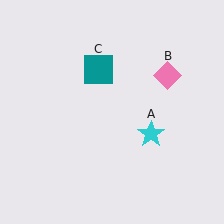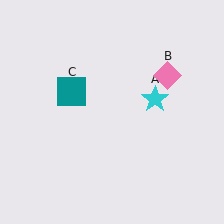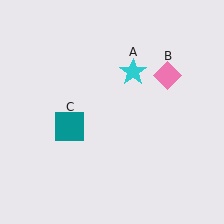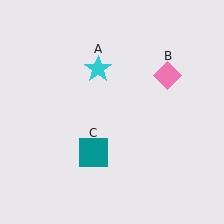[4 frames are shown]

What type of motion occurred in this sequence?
The cyan star (object A), teal square (object C) rotated counterclockwise around the center of the scene.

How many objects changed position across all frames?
2 objects changed position: cyan star (object A), teal square (object C).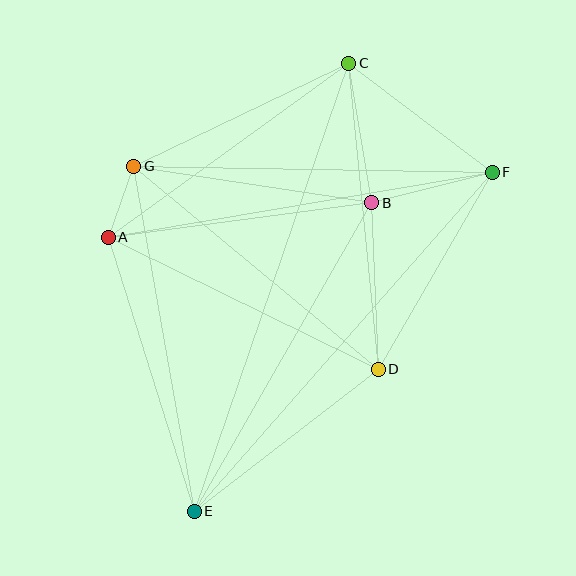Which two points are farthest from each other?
Points C and E are farthest from each other.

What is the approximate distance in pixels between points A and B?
The distance between A and B is approximately 266 pixels.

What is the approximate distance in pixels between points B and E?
The distance between B and E is approximately 356 pixels.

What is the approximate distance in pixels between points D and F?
The distance between D and F is approximately 227 pixels.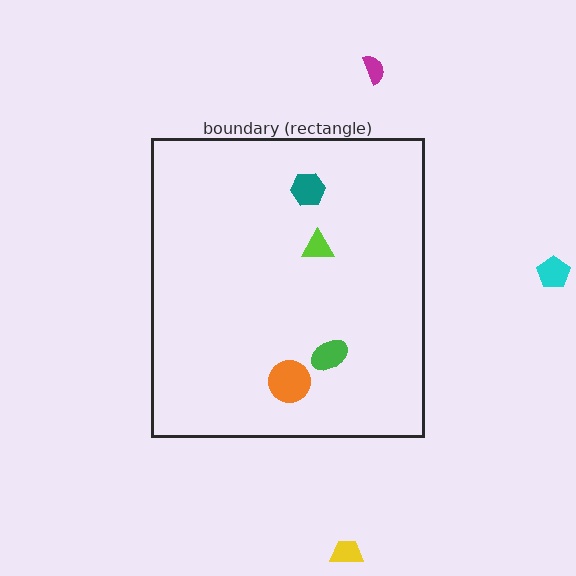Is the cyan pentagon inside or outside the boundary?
Outside.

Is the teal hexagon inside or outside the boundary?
Inside.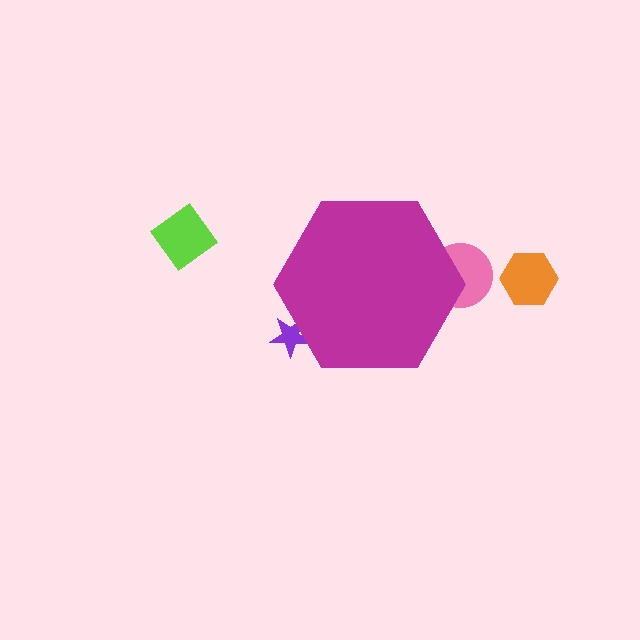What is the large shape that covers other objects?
A magenta hexagon.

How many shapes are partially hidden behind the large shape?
2 shapes are partially hidden.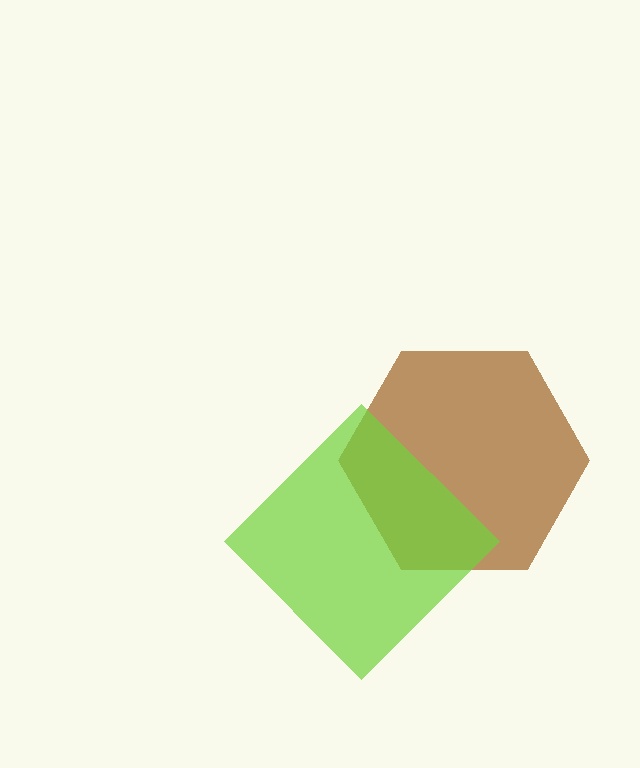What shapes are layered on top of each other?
The layered shapes are: a brown hexagon, a lime diamond.